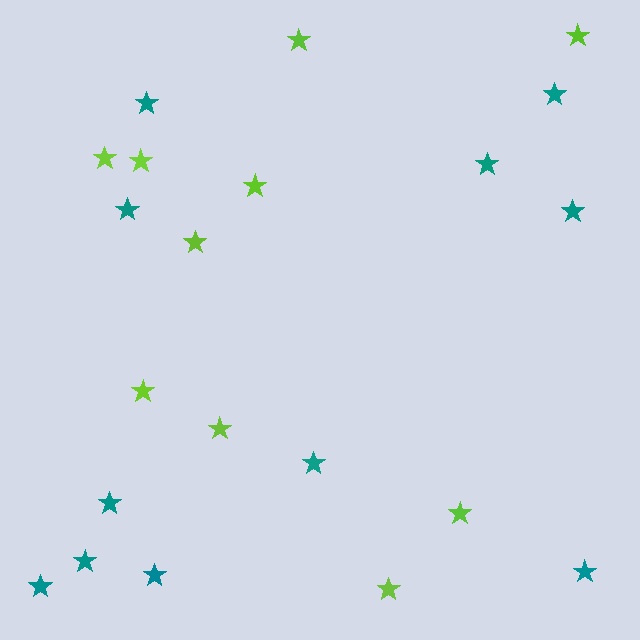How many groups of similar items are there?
There are 2 groups: one group of lime stars (10) and one group of teal stars (11).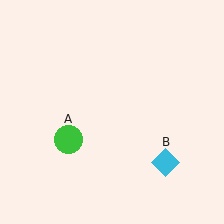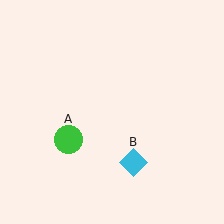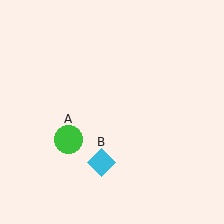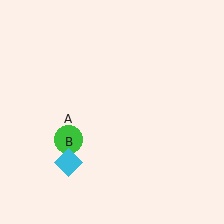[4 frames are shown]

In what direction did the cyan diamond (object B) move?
The cyan diamond (object B) moved left.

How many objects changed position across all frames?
1 object changed position: cyan diamond (object B).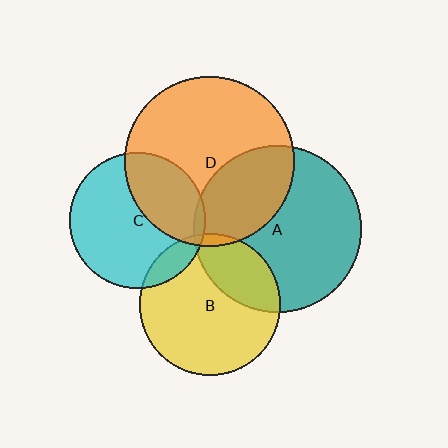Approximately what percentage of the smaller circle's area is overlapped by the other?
Approximately 5%.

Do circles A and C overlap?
Yes.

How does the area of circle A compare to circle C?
Approximately 1.5 times.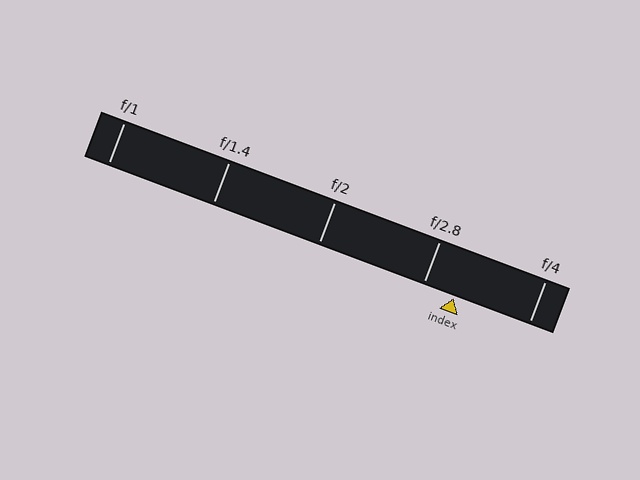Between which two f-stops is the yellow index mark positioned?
The index mark is between f/2.8 and f/4.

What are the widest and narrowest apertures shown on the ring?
The widest aperture shown is f/1 and the narrowest is f/4.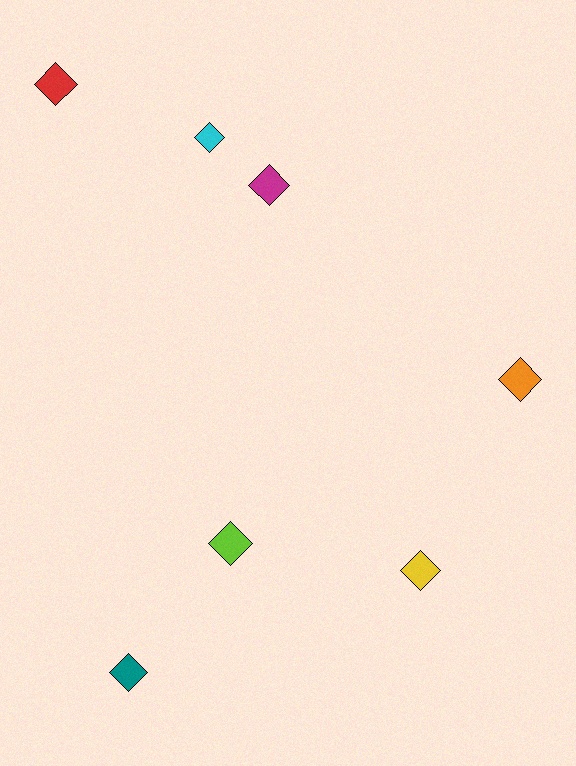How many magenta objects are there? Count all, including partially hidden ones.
There is 1 magenta object.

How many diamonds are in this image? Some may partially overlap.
There are 7 diamonds.